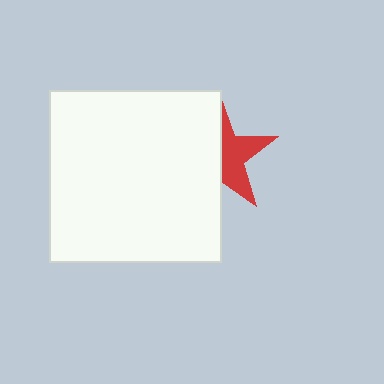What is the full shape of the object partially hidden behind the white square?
The partially hidden object is a red star.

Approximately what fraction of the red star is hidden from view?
Roughly 54% of the red star is hidden behind the white square.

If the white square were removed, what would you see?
You would see the complete red star.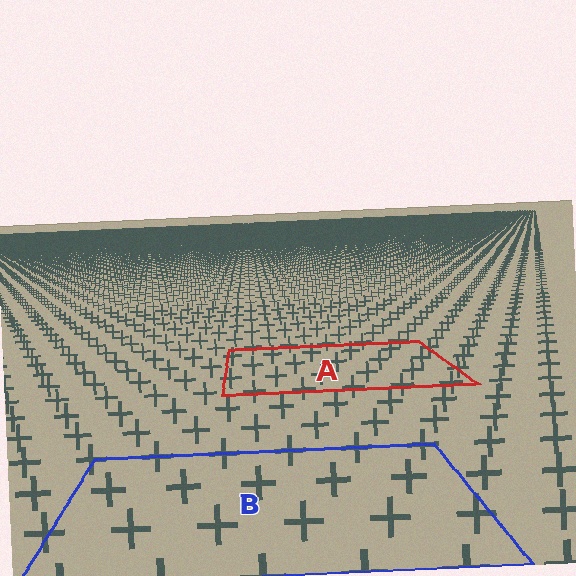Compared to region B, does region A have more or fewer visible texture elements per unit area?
Region A has more texture elements per unit area — they are packed more densely because it is farther away.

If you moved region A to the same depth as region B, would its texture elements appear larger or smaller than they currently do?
They would appear larger. At a closer depth, the same texture elements are projected at a bigger on-screen size.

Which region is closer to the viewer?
Region B is closer. The texture elements there are larger and more spread out.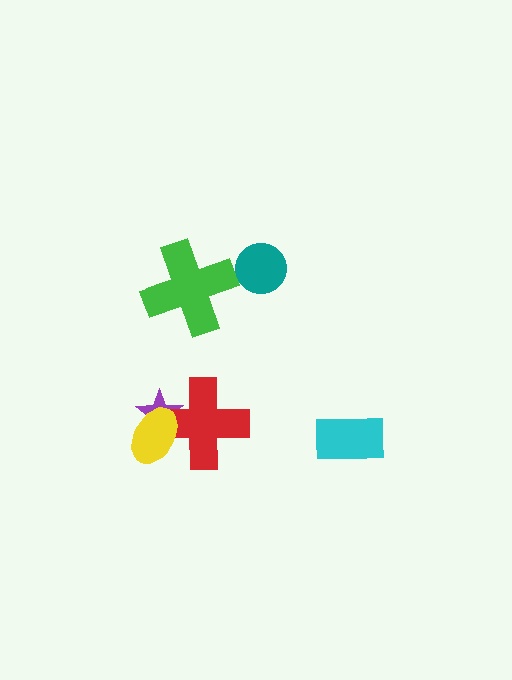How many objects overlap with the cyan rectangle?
0 objects overlap with the cyan rectangle.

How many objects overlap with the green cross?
0 objects overlap with the green cross.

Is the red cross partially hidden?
Yes, it is partially covered by another shape.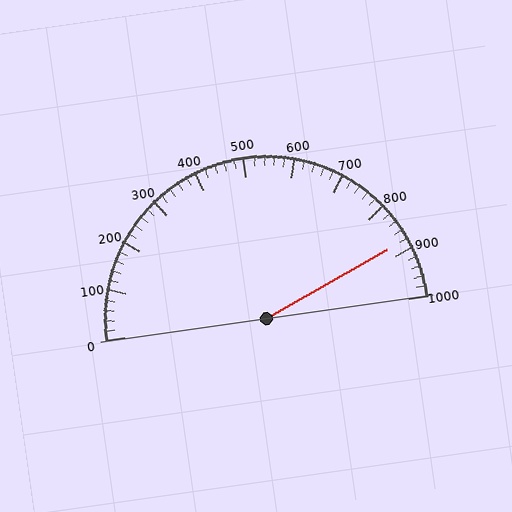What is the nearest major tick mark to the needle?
The nearest major tick mark is 900.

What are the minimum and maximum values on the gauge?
The gauge ranges from 0 to 1000.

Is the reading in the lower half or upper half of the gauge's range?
The reading is in the upper half of the range (0 to 1000).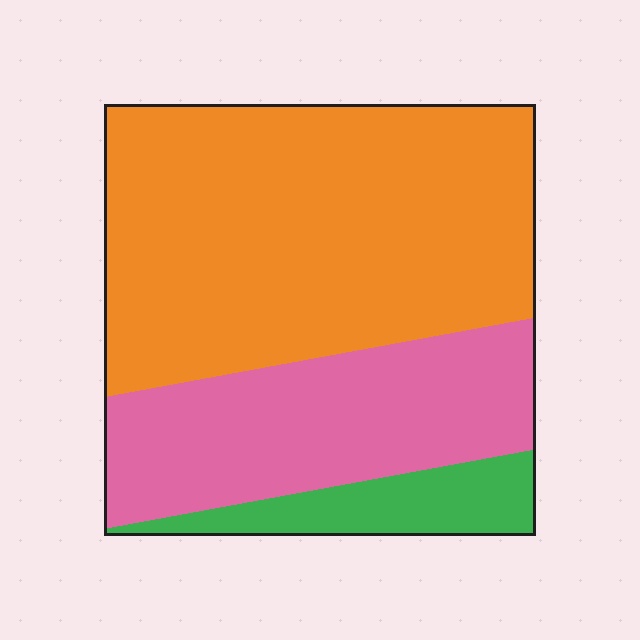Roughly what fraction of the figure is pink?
Pink takes up about one third (1/3) of the figure.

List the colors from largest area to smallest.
From largest to smallest: orange, pink, green.